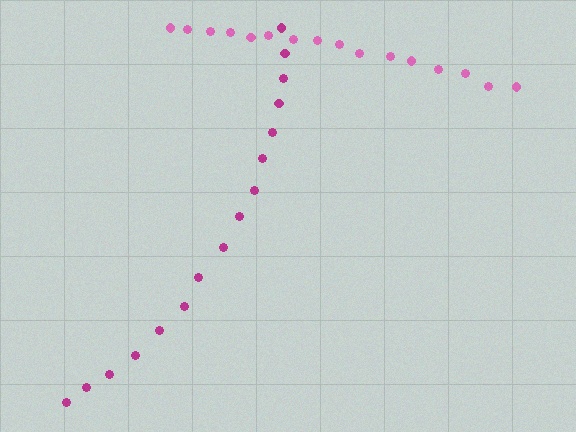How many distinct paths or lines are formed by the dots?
There are 2 distinct paths.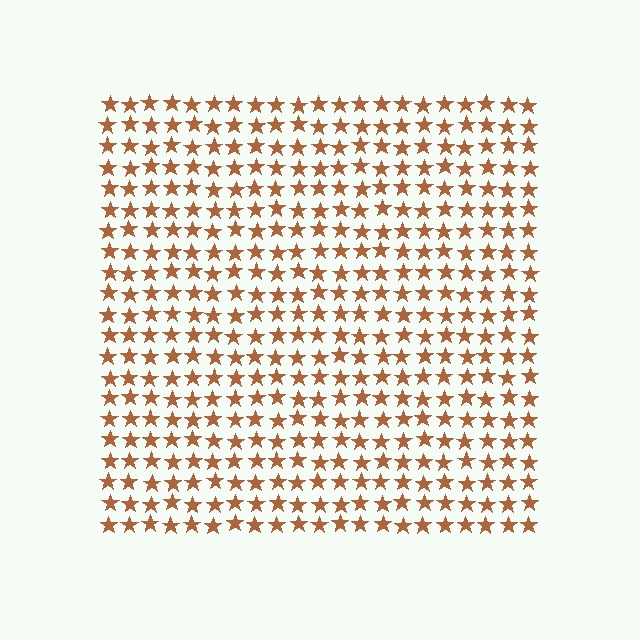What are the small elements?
The small elements are stars.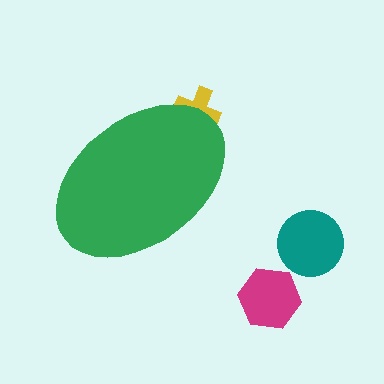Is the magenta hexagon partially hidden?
No, the magenta hexagon is fully visible.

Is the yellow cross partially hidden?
Yes, the yellow cross is partially hidden behind the green ellipse.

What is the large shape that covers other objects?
A green ellipse.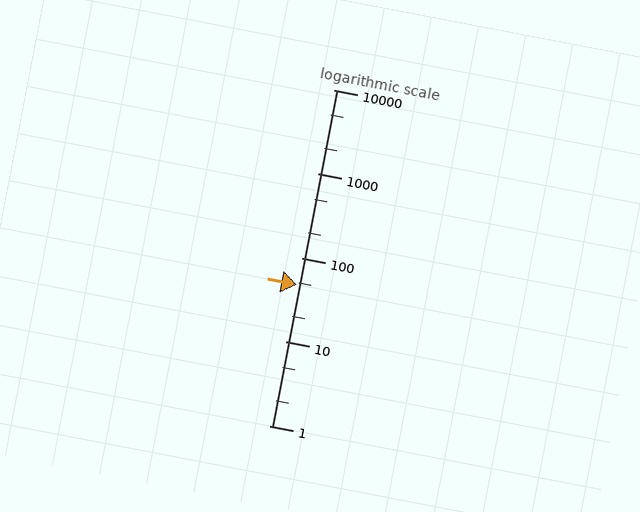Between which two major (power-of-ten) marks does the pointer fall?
The pointer is between 10 and 100.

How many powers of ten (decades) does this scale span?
The scale spans 4 decades, from 1 to 10000.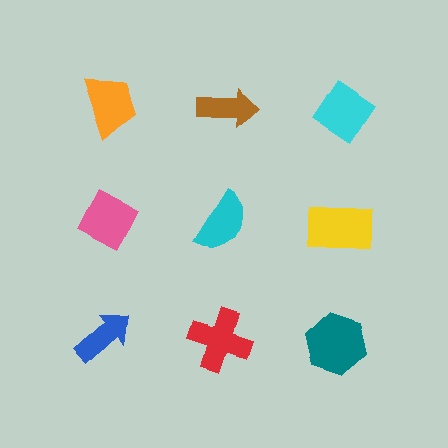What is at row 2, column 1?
A pink diamond.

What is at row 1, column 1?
An orange trapezoid.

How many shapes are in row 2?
3 shapes.